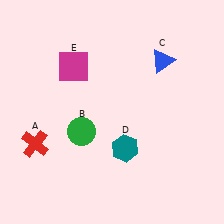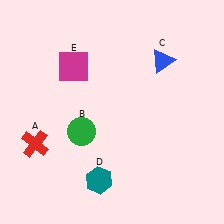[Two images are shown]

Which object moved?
The teal hexagon (D) moved down.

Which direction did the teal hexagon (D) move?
The teal hexagon (D) moved down.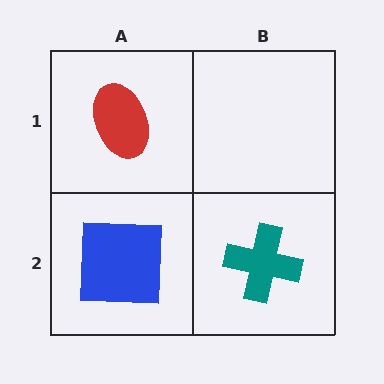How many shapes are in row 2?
2 shapes.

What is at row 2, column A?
A blue square.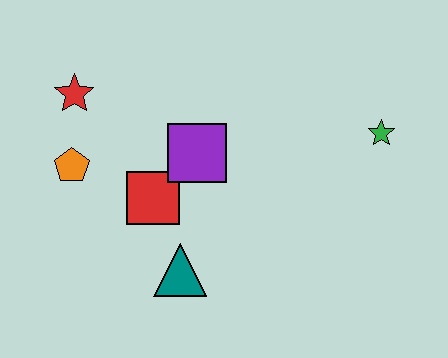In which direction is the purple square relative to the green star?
The purple square is to the left of the green star.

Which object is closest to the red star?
The orange pentagon is closest to the red star.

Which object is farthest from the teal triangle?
The green star is farthest from the teal triangle.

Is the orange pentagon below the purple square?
Yes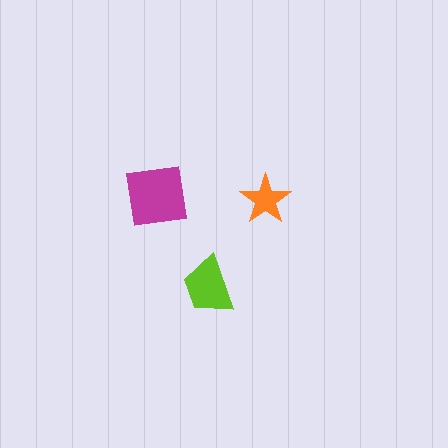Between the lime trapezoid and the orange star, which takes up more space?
The lime trapezoid.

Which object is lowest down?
The lime trapezoid is bottommost.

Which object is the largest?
The magenta square.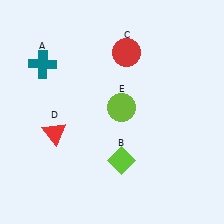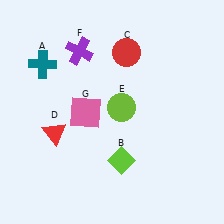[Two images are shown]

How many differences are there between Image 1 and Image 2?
There are 2 differences between the two images.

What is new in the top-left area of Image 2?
A purple cross (F) was added in the top-left area of Image 2.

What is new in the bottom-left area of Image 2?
A pink square (G) was added in the bottom-left area of Image 2.